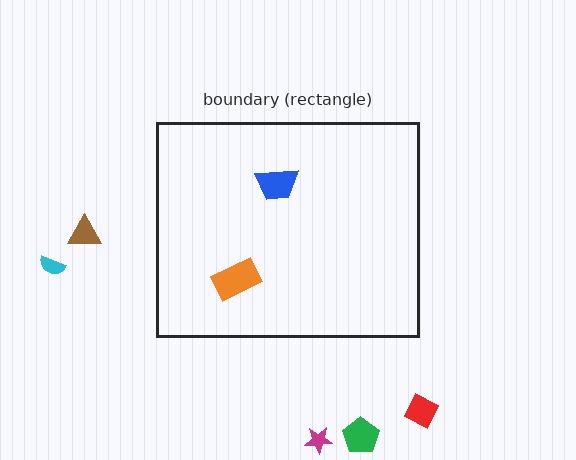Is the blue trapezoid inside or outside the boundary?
Inside.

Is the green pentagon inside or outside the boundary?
Outside.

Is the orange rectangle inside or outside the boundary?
Inside.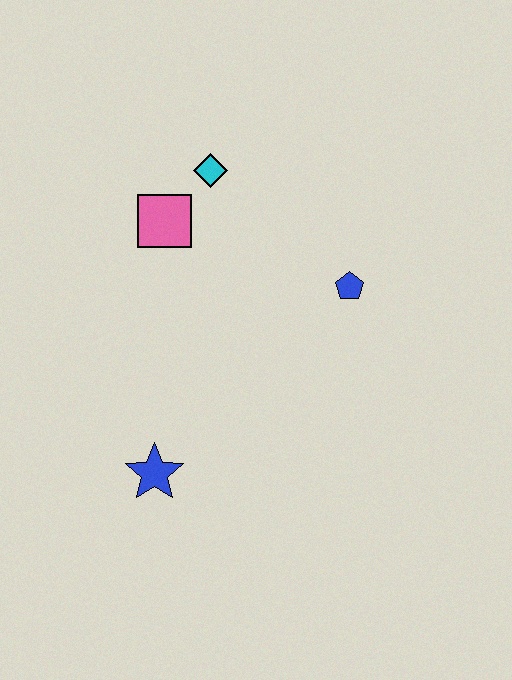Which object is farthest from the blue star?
The cyan diamond is farthest from the blue star.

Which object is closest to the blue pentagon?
The cyan diamond is closest to the blue pentagon.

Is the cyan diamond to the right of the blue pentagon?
No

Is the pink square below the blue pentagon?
No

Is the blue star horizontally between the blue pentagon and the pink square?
No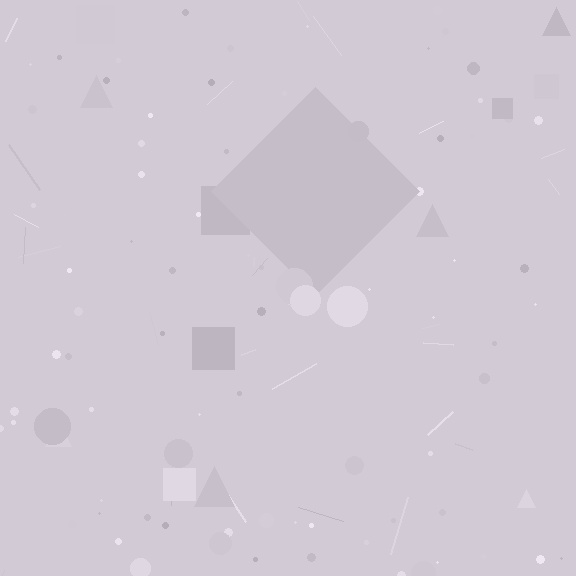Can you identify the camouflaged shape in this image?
The camouflaged shape is a diamond.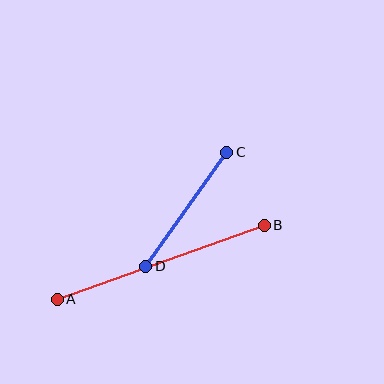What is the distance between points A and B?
The distance is approximately 220 pixels.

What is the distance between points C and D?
The distance is approximately 140 pixels.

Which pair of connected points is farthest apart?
Points A and B are farthest apart.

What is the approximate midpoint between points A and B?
The midpoint is at approximately (161, 262) pixels.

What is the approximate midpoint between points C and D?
The midpoint is at approximately (186, 209) pixels.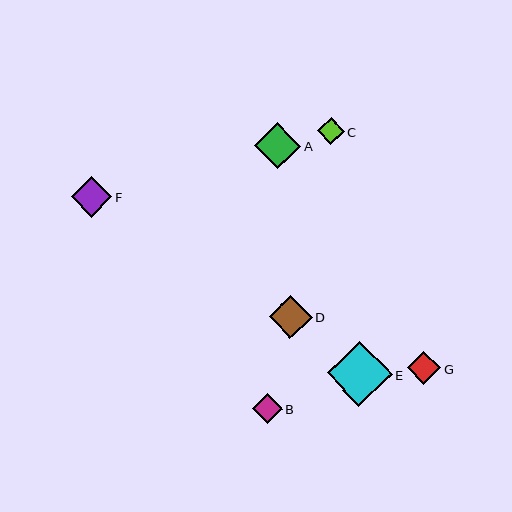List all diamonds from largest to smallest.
From largest to smallest: E, A, D, F, G, B, C.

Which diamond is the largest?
Diamond E is the largest with a size of approximately 65 pixels.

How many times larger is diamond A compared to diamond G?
Diamond A is approximately 1.4 times the size of diamond G.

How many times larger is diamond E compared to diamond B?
Diamond E is approximately 2.2 times the size of diamond B.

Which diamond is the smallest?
Diamond C is the smallest with a size of approximately 27 pixels.